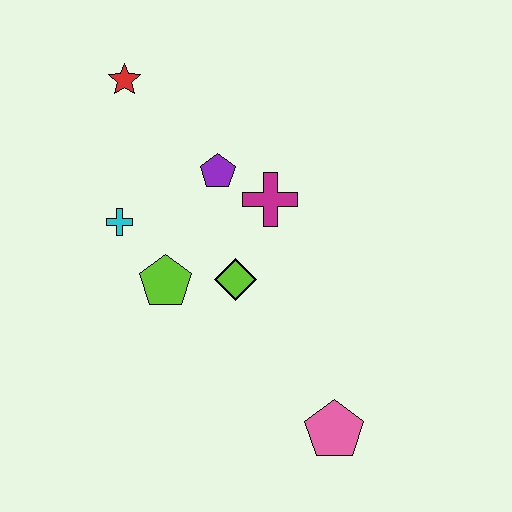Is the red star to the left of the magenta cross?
Yes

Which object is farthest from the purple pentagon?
The pink pentagon is farthest from the purple pentagon.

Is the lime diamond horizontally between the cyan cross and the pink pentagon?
Yes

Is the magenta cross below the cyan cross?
No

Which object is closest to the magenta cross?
The purple pentagon is closest to the magenta cross.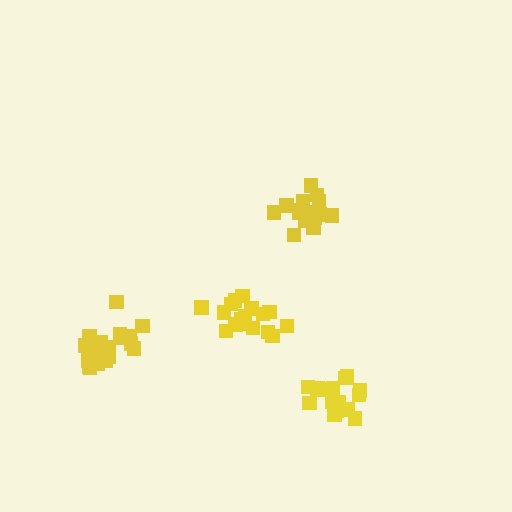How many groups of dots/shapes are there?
There are 4 groups.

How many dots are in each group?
Group 1: 17 dots, Group 2: 18 dots, Group 3: 18 dots, Group 4: 16 dots (69 total).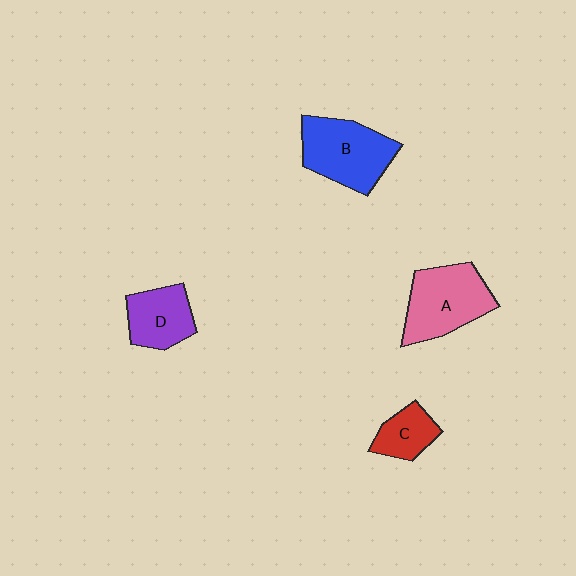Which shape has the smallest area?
Shape C (red).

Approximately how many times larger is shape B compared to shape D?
Approximately 1.5 times.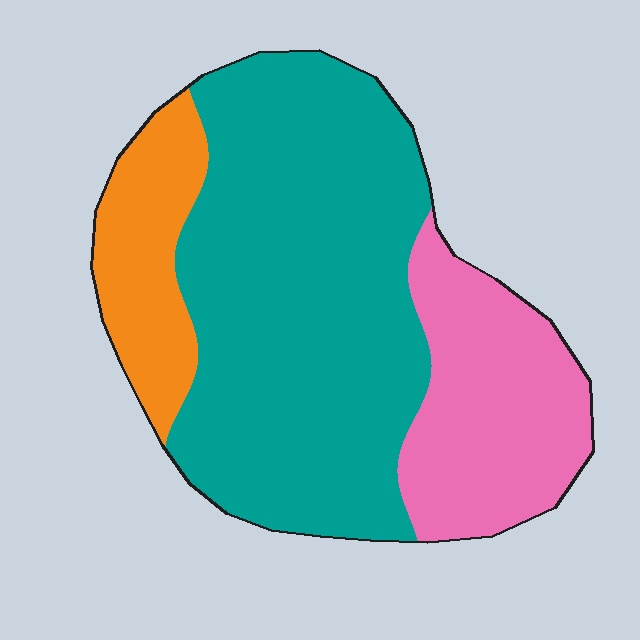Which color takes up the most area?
Teal, at roughly 60%.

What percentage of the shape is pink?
Pink covers around 25% of the shape.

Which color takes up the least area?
Orange, at roughly 15%.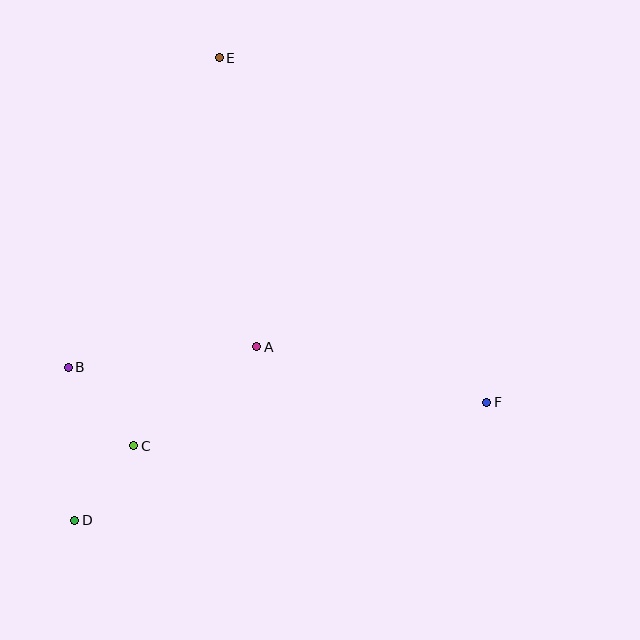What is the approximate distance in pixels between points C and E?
The distance between C and E is approximately 397 pixels.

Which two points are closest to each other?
Points C and D are closest to each other.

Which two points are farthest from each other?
Points D and E are farthest from each other.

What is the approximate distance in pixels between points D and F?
The distance between D and F is approximately 429 pixels.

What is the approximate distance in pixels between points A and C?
The distance between A and C is approximately 158 pixels.